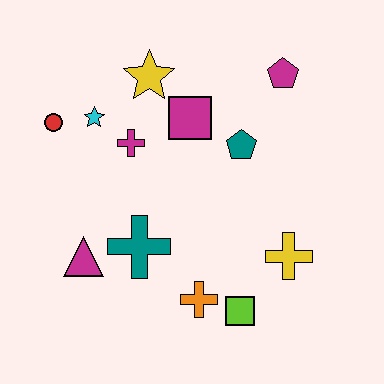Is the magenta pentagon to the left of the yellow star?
No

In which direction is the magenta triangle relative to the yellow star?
The magenta triangle is below the yellow star.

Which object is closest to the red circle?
The cyan star is closest to the red circle.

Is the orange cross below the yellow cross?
Yes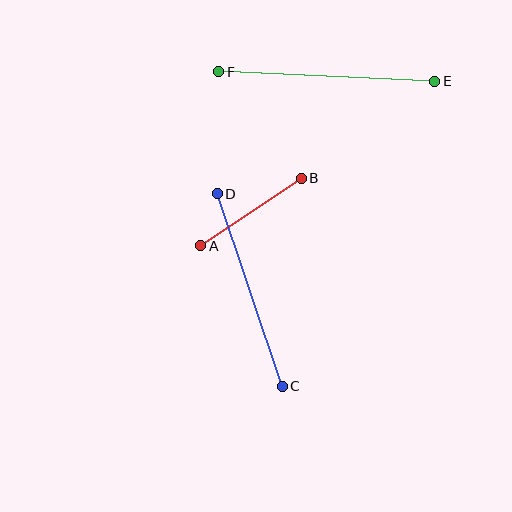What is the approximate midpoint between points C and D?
The midpoint is at approximately (250, 290) pixels.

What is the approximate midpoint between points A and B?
The midpoint is at approximately (251, 212) pixels.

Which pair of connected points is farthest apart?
Points E and F are farthest apart.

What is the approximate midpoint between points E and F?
The midpoint is at approximately (327, 76) pixels.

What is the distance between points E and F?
The distance is approximately 216 pixels.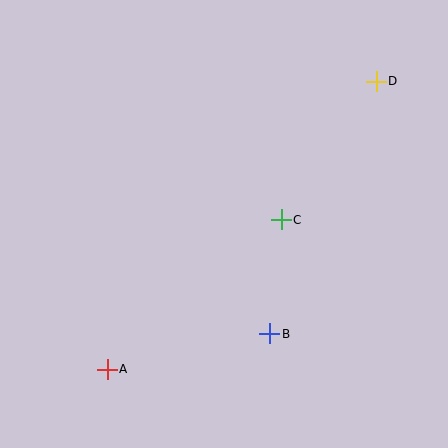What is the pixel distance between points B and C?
The distance between B and C is 115 pixels.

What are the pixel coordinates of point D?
Point D is at (376, 81).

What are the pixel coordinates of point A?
Point A is at (107, 369).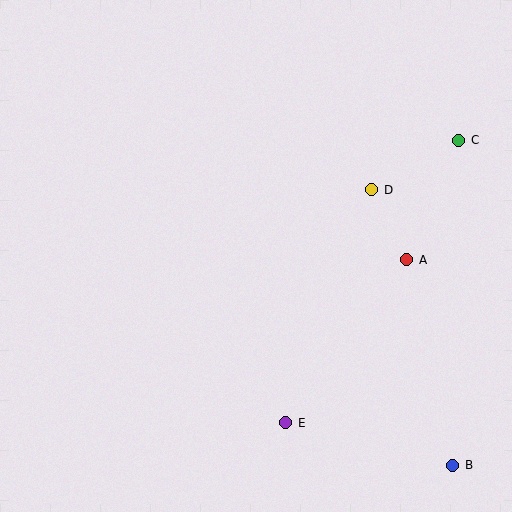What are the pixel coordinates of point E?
Point E is at (286, 423).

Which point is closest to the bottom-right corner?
Point B is closest to the bottom-right corner.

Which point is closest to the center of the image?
Point D at (372, 190) is closest to the center.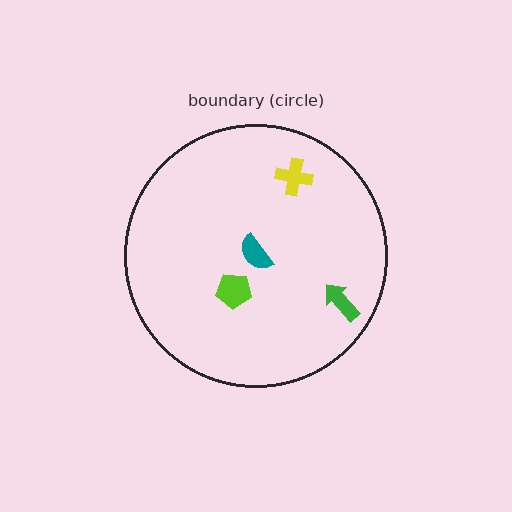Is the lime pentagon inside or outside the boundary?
Inside.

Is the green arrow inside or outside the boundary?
Inside.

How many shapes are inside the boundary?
4 inside, 0 outside.